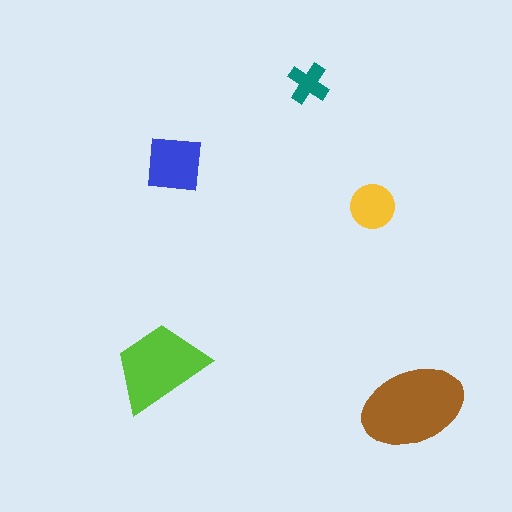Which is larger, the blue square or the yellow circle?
The blue square.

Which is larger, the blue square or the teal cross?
The blue square.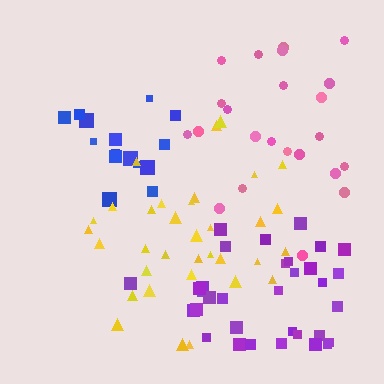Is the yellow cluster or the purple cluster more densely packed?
Purple.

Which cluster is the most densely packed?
Purple.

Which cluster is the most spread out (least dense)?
Pink.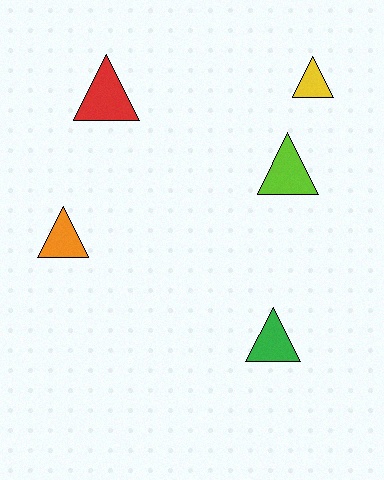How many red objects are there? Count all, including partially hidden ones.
There is 1 red object.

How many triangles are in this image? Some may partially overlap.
There are 5 triangles.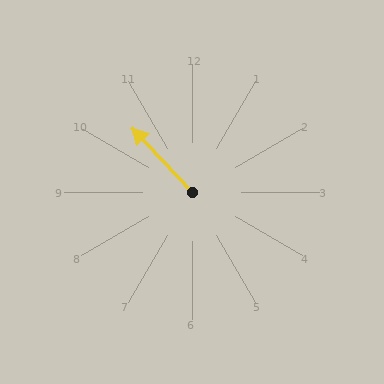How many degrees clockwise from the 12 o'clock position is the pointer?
Approximately 317 degrees.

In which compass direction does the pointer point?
Northwest.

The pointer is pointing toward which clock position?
Roughly 11 o'clock.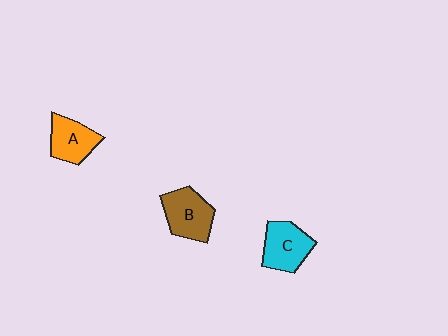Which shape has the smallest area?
Shape A (orange).